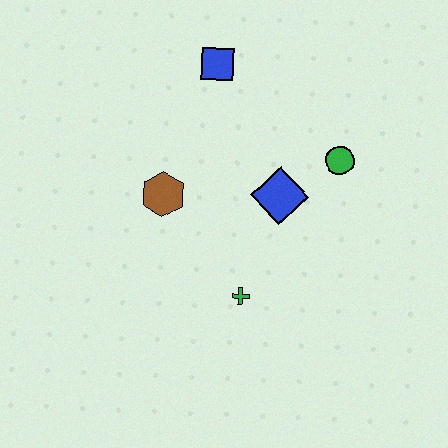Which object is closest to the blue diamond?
The green circle is closest to the blue diamond.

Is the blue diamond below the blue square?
Yes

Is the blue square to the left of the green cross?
Yes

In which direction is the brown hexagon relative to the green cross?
The brown hexagon is above the green cross.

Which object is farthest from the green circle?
The brown hexagon is farthest from the green circle.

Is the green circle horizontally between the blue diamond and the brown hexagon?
No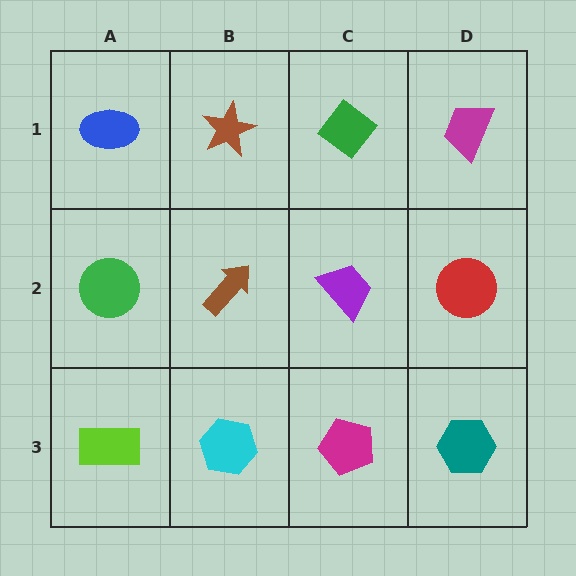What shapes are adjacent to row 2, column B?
A brown star (row 1, column B), a cyan hexagon (row 3, column B), a green circle (row 2, column A), a purple trapezoid (row 2, column C).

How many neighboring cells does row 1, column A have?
2.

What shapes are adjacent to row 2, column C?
A green diamond (row 1, column C), a magenta pentagon (row 3, column C), a brown arrow (row 2, column B), a red circle (row 2, column D).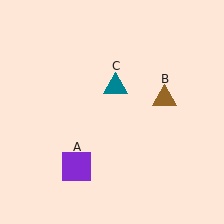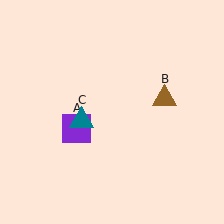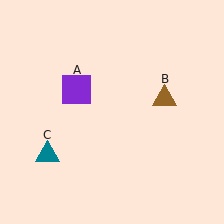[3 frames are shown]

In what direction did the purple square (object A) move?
The purple square (object A) moved up.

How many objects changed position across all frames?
2 objects changed position: purple square (object A), teal triangle (object C).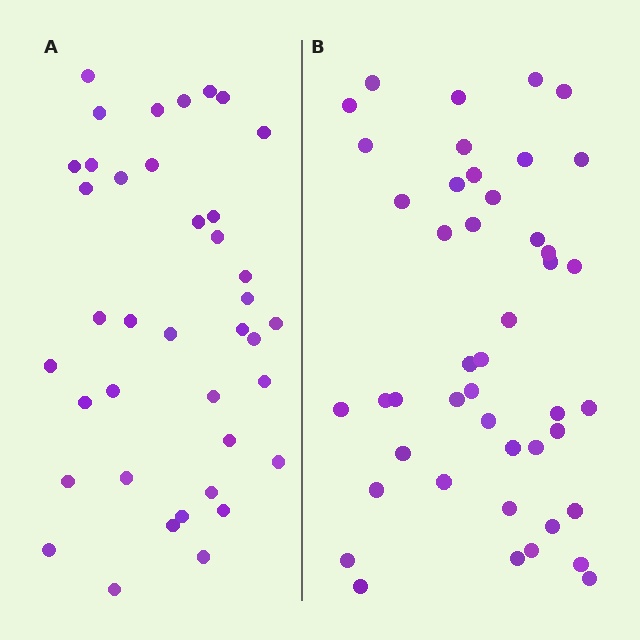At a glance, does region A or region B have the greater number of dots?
Region B (the right region) has more dots.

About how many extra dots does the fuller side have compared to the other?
Region B has about 6 more dots than region A.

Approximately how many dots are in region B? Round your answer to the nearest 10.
About 40 dots. (The exact count is 45, which rounds to 40.)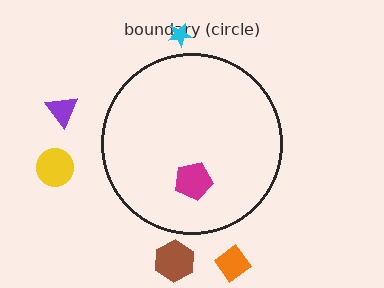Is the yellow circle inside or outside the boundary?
Outside.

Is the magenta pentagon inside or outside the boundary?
Inside.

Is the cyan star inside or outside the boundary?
Outside.